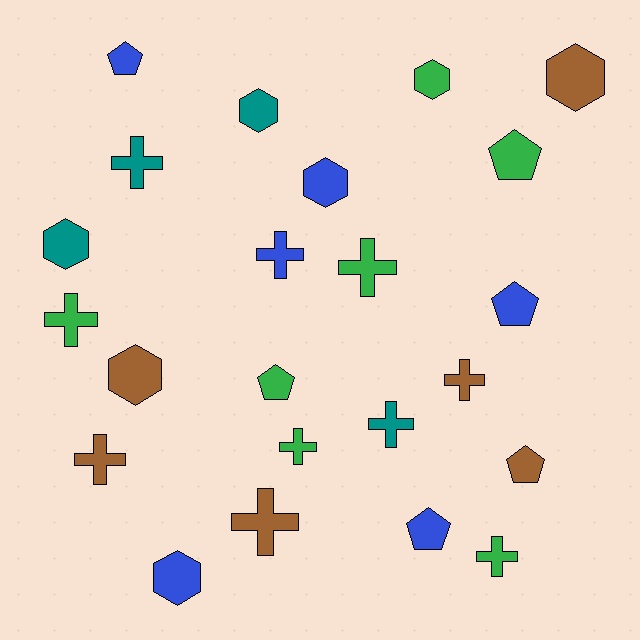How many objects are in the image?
There are 23 objects.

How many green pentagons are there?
There are 2 green pentagons.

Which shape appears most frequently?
Cross, with 10 objects.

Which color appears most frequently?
Green, with 7 objects.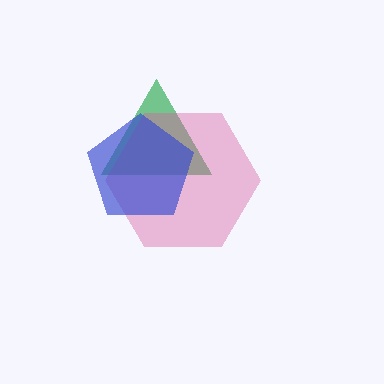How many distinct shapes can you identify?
There are 3 distinct shapes: a green triangle, a pink hexagon, a blue pentagon.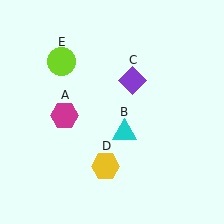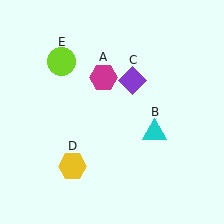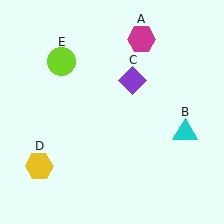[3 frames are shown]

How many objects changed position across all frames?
3 objects changed position: magenta hexagon (object A), cyan triangle (object B), yellow hexagon (object D).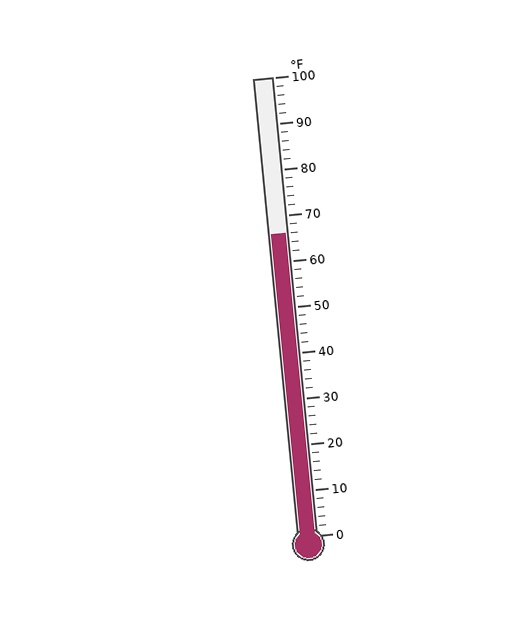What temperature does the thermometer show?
The thermometer shows approximately 66°F.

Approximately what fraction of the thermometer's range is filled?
The thermometer is filled to approximately 65% of its range.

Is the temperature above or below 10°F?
The temperature is above 10°F.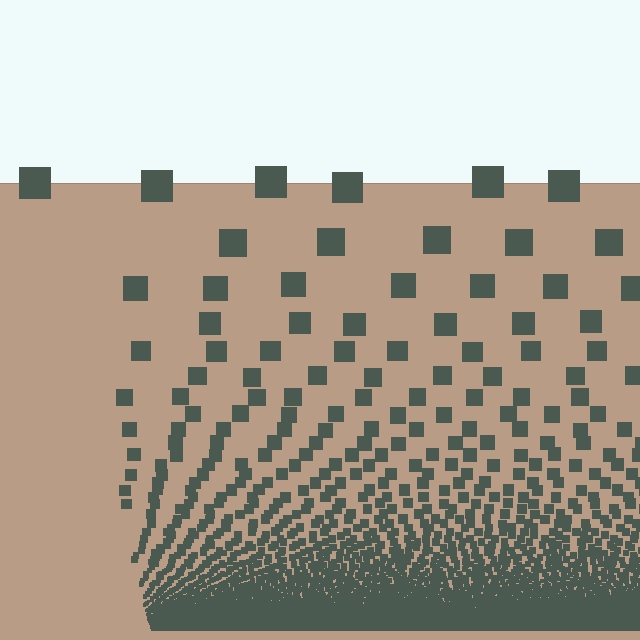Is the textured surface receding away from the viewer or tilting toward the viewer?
The surface appears to tilt toward the viewer. Texture elements get larger and sparser toward the top.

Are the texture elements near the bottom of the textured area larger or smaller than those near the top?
Smaller. The gradient is inverted — elements near the bottom are smaller and denser.